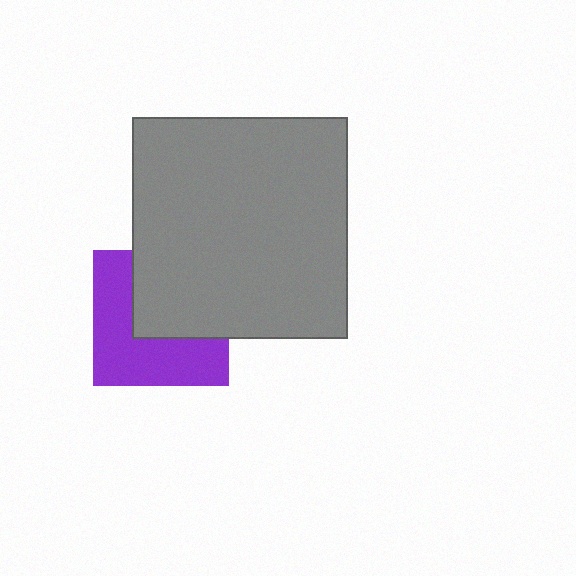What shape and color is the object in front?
The object in front is a gray rectangle.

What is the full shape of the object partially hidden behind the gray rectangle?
The partially hidden object is a purple square.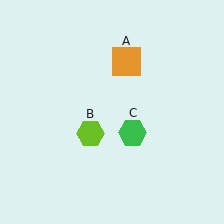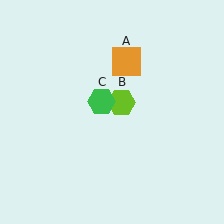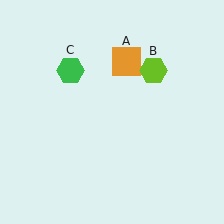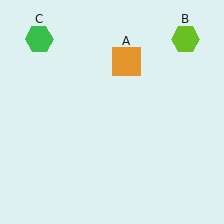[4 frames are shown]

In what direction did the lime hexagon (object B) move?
The lime hexagon (object B) moved up and to the right.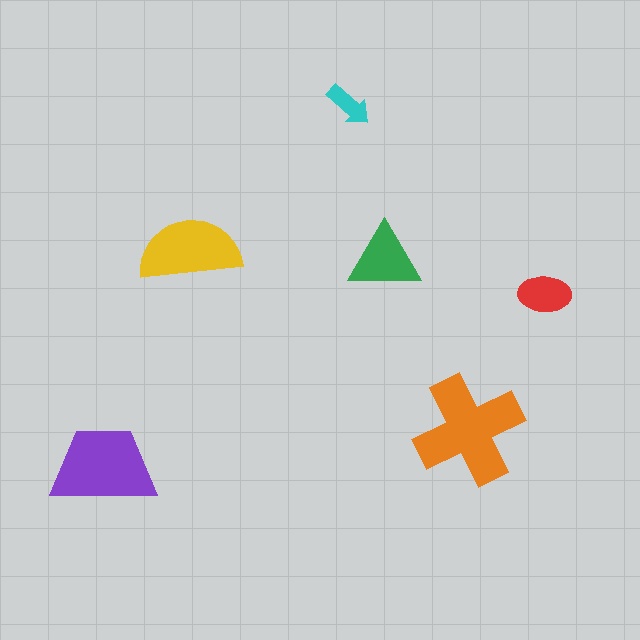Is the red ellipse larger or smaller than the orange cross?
Smaller.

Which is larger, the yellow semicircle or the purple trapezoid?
The purple trapezoid.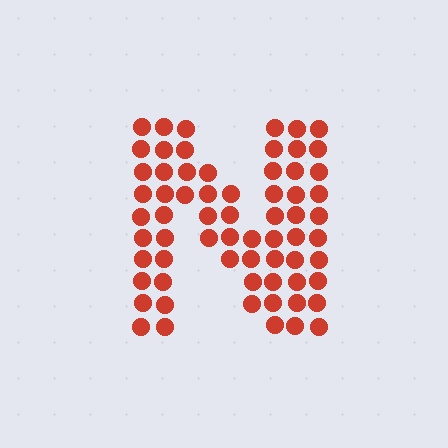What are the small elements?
The small elements are circles.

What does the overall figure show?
The overall figure shows the letter N.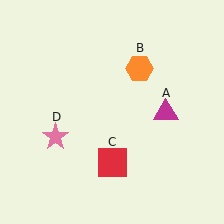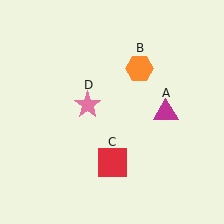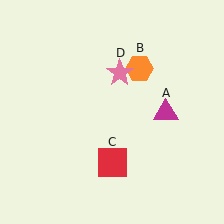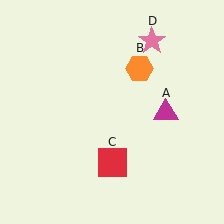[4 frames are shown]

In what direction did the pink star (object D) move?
The pink star (object D) moved up and to the right.